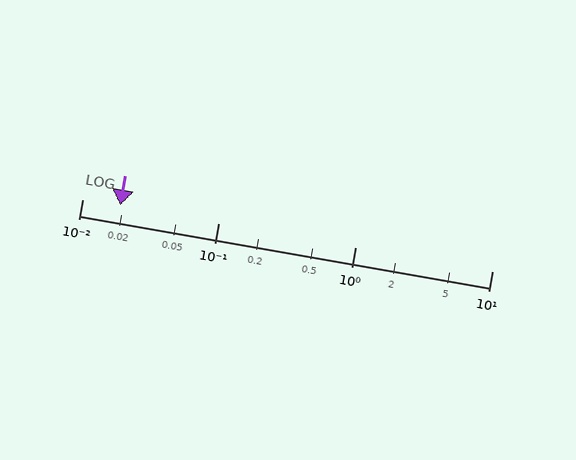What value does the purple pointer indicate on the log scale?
The pointer indicates approximately 0.019.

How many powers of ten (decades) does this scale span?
The scale spans 3 decades, from 0.01 to 10.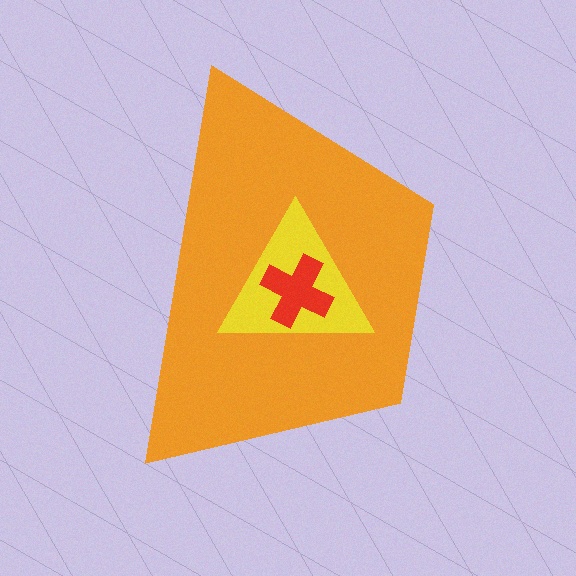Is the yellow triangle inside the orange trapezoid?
Yes.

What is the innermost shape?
The red cross.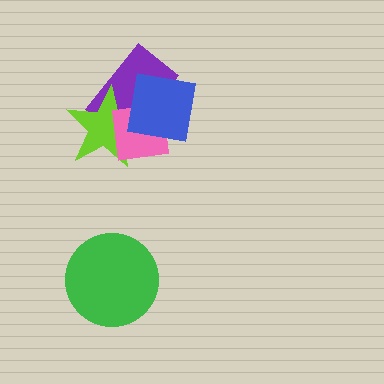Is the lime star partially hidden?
Yes, it is partially covered by another shape.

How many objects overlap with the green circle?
0 objects overlap with the green circle.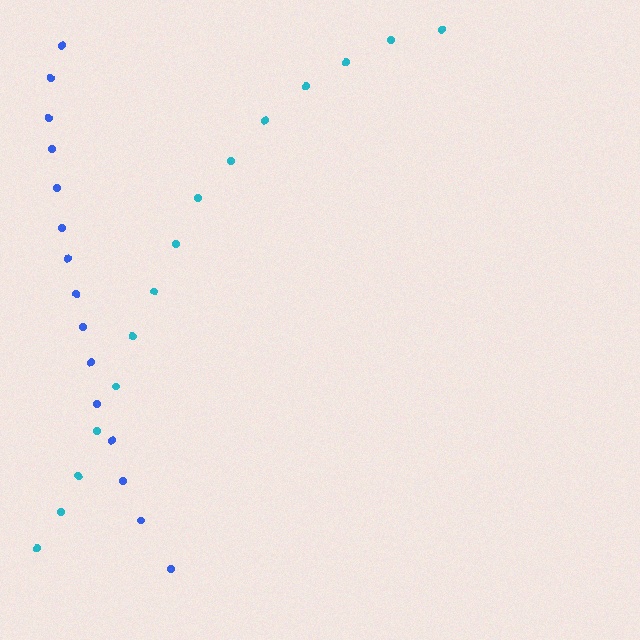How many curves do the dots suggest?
There are 2 distinct paths.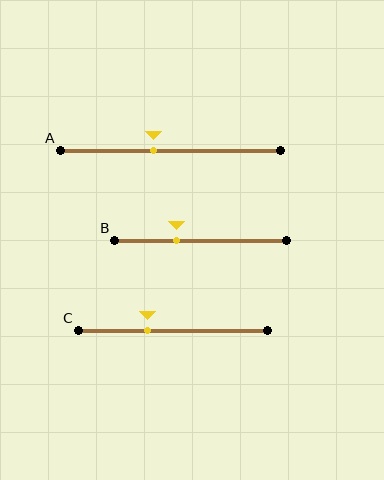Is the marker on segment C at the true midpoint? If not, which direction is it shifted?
No, the marker on segment C is shifted to the left by about 14% of the segment length.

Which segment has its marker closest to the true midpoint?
Segment A has its marker closest to the true midpoint.